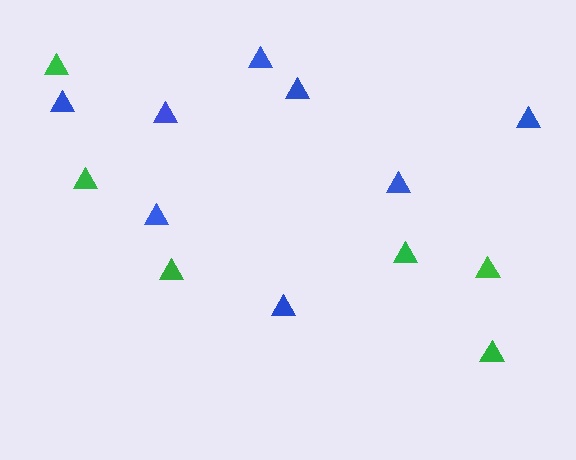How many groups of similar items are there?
There are 2 groups: one group of green triangles (6) and one group of blue triangles (8).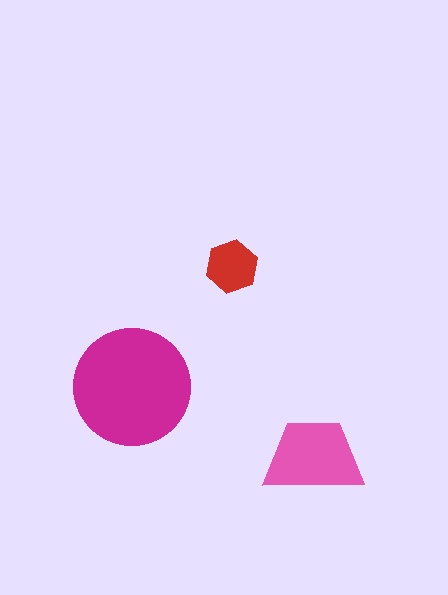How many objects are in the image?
There are 3 objects in the image.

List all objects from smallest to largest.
The red hexagon, the pink trapezoid, the magenta circle.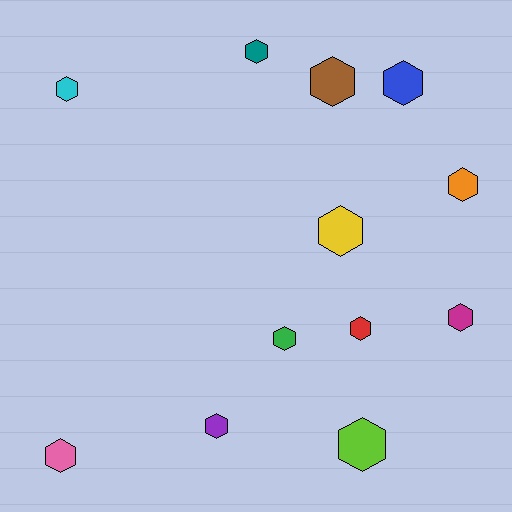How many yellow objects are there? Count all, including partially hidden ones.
There is 1 yellow object.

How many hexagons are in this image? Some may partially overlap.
There are 12 hexagons.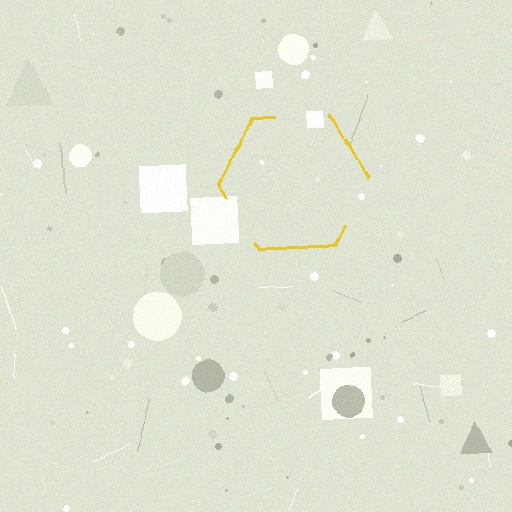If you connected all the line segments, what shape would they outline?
They would outline a hexagon.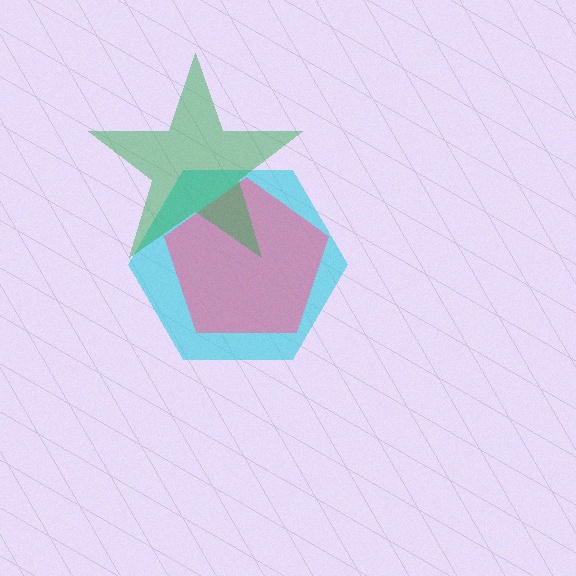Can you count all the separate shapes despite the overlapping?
Yes, there are 3 separate shapes.